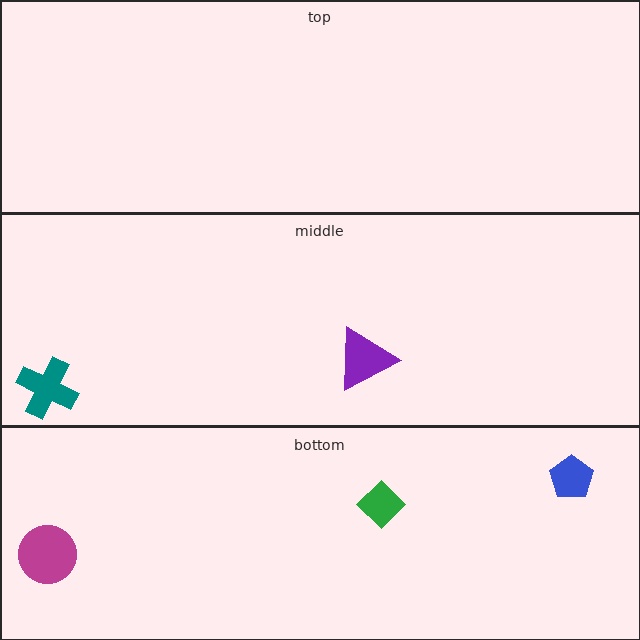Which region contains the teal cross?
The middle region.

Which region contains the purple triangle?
The middle region.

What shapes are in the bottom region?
The magenta circle, the green diamond, the blue pentagon.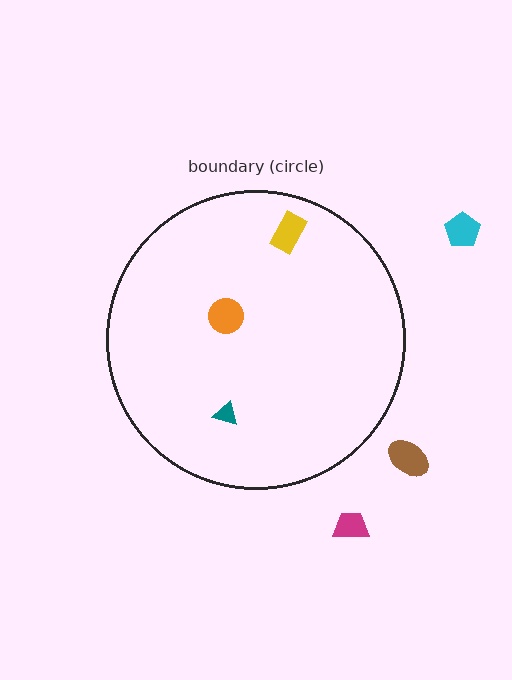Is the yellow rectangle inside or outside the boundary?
Inside.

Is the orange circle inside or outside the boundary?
Inside.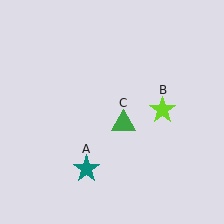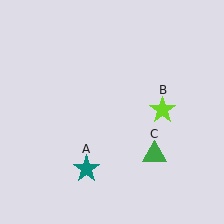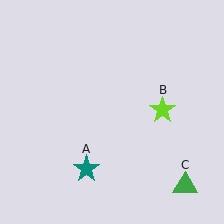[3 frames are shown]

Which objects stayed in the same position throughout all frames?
Teal star (object A) and lime star (object B) remained stationary.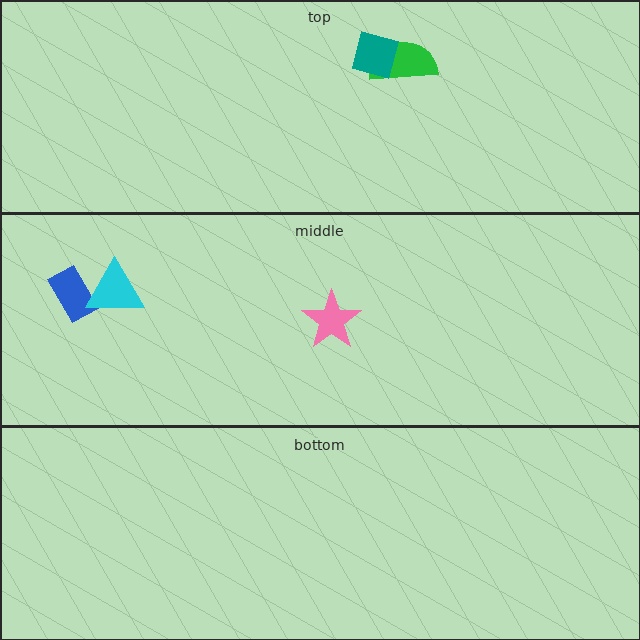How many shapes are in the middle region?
3.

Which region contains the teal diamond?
The top region.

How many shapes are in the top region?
2.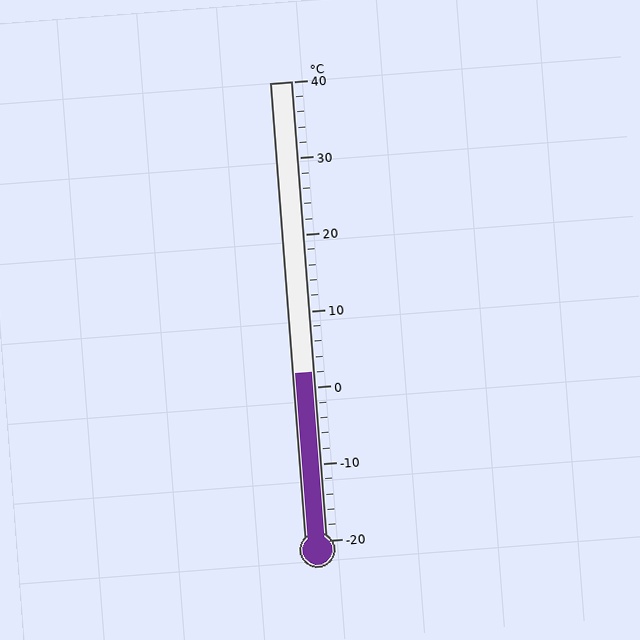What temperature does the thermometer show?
The thermometer shows approximately 2°C.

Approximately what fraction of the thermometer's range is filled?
The thermometer is filled to approximately 35% of its range.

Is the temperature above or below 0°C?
The temperature is above 0°C.